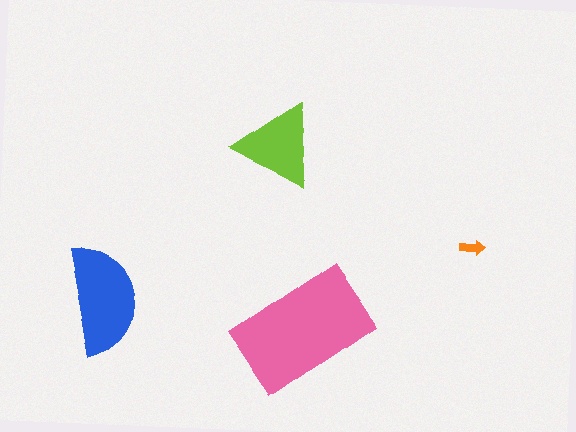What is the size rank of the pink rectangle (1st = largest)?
1st.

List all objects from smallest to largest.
The orange arrow, the lime triangle, the blue semicircle, the pink rectangle.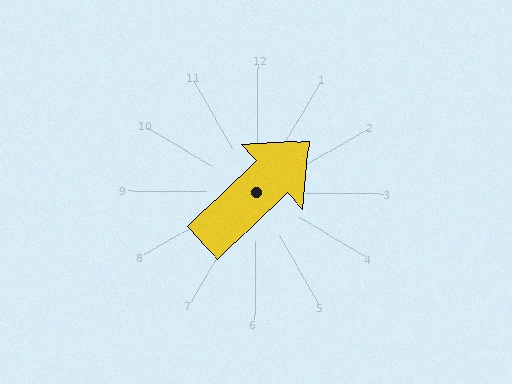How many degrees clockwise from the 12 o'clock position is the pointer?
Approximately 46 degrees.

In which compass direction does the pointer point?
Northeast.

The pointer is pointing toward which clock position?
Roughly 2 o'clock.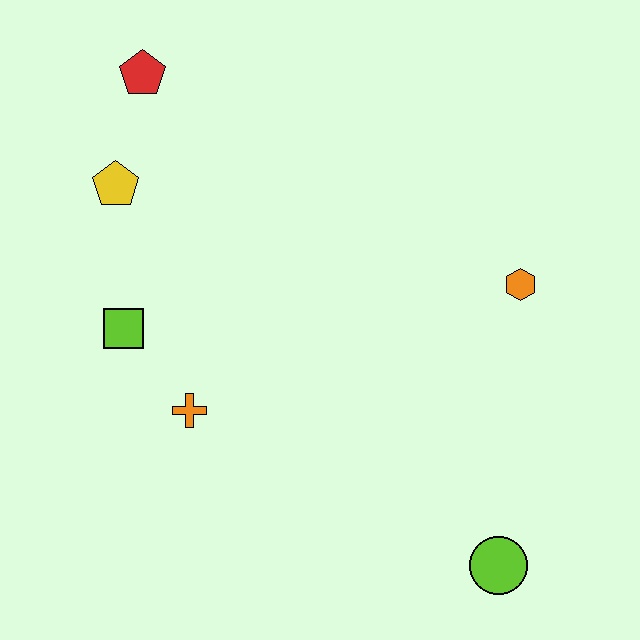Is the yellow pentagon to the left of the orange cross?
Yes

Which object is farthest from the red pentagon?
The lime circle is farthest from the red pentagon.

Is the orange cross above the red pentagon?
No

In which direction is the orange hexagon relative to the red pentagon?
The orange hexagon is to the right of the red pentagon.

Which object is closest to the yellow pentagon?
The red pentagon is closest to the yellow pentagon.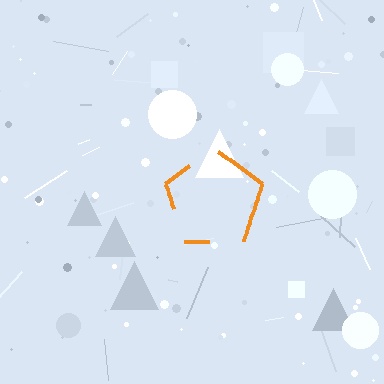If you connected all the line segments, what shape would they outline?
They would outline a pentagon.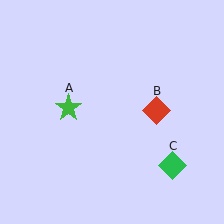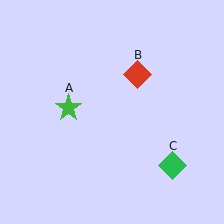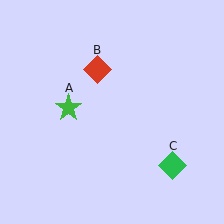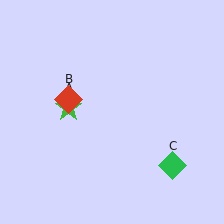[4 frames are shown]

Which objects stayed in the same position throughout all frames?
Green star (object A) and green diamond (object C) remained stationary.